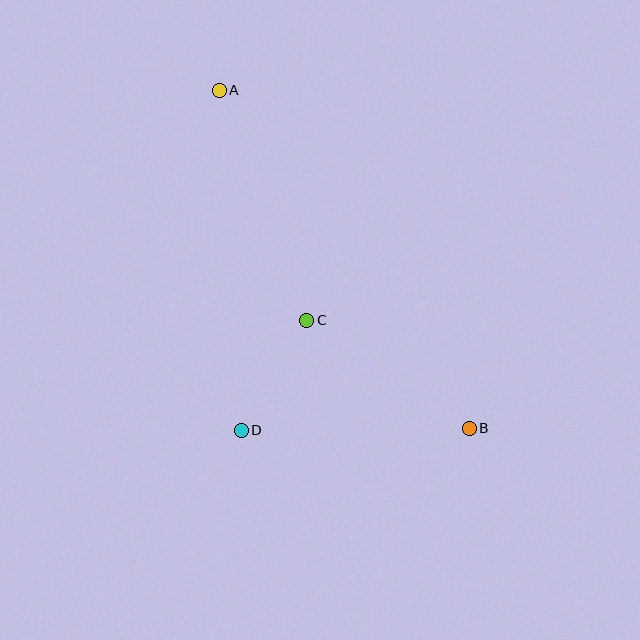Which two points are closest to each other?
Points C and D are closest to each other.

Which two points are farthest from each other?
Points A and B are farthest from each other.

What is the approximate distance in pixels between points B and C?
The distance between B and C is approximately 195 pixels.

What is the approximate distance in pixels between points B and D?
The distance between B and D is approximately 228 pixels.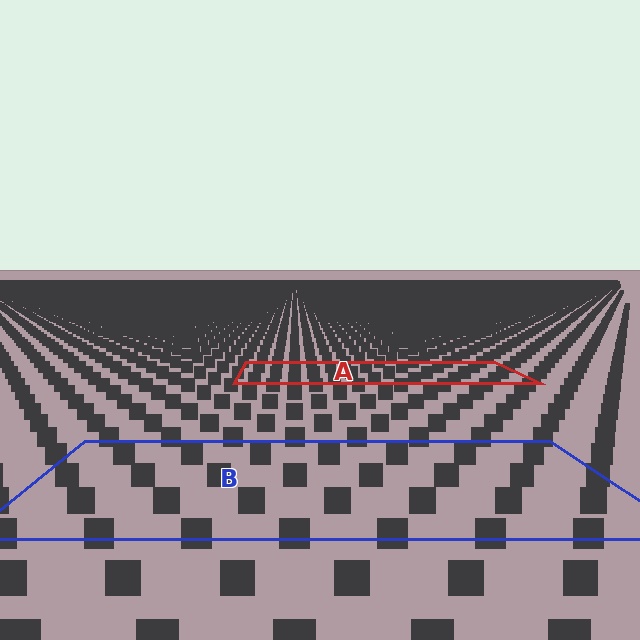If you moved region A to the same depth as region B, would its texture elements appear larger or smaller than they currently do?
They would appear larger. At a closer depth, the same texture elements are projected at a bigger on-screen size.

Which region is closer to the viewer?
Region B is closer. The texture elements there are larger and more spread out.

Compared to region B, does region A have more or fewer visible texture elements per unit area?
Region A has more texture elements per unit area — they are packed more densely because it is farther away.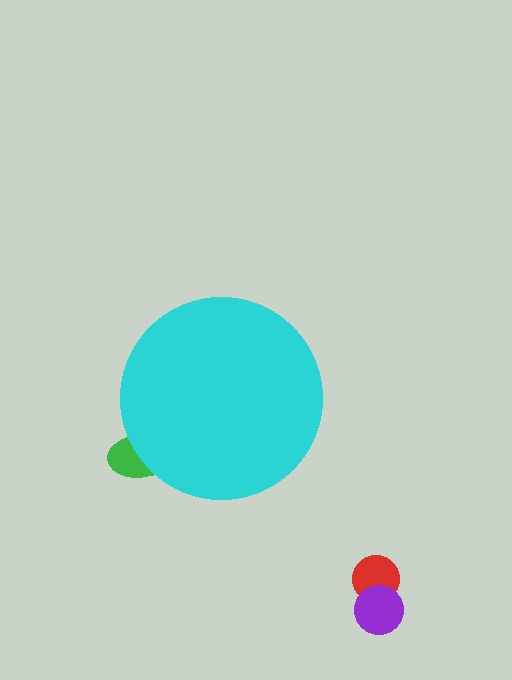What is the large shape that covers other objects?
A cyan circle.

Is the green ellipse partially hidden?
Yes, the green ellipse is partially hidden behind the cyan circle.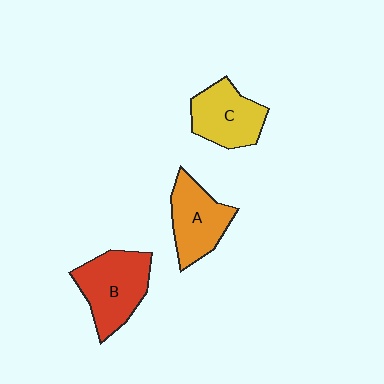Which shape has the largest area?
Shape B (red).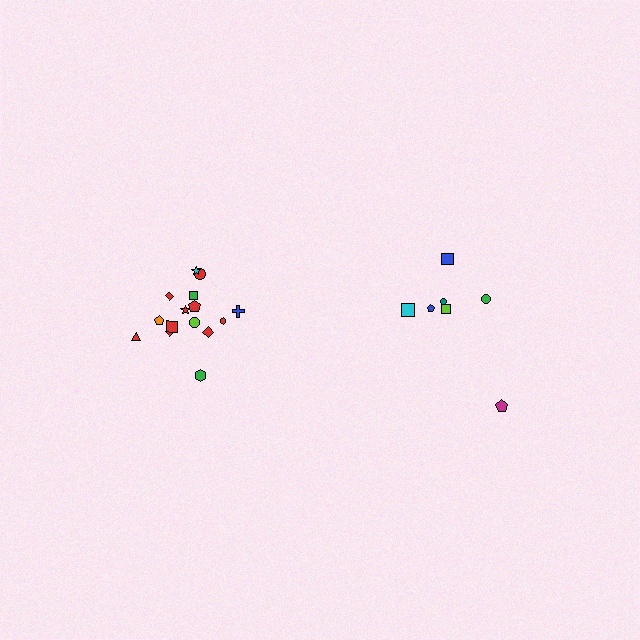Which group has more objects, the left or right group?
The left group.